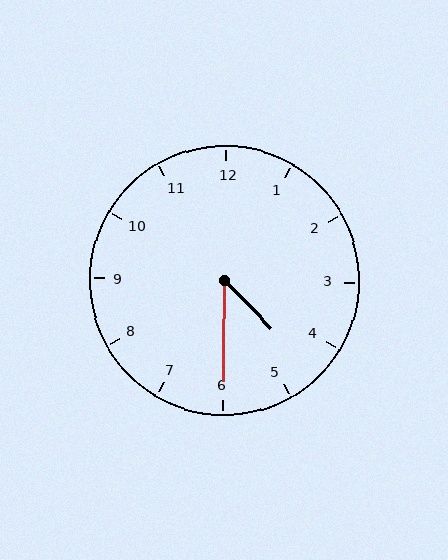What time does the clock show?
4:30.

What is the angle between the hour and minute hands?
Approximately 45 degrees.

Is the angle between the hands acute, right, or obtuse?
It is acute.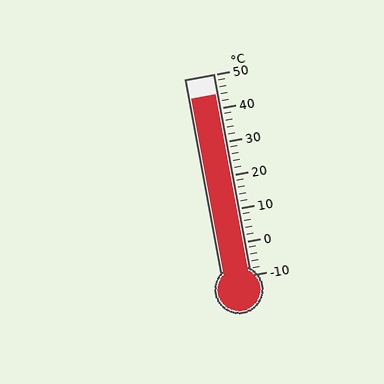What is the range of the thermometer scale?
The thermometer scale ranges from -10°C to 50°C.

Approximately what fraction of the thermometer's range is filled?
The thermometer is filled to approximately 90% of its range.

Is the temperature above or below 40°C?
The temperature is above 40°C.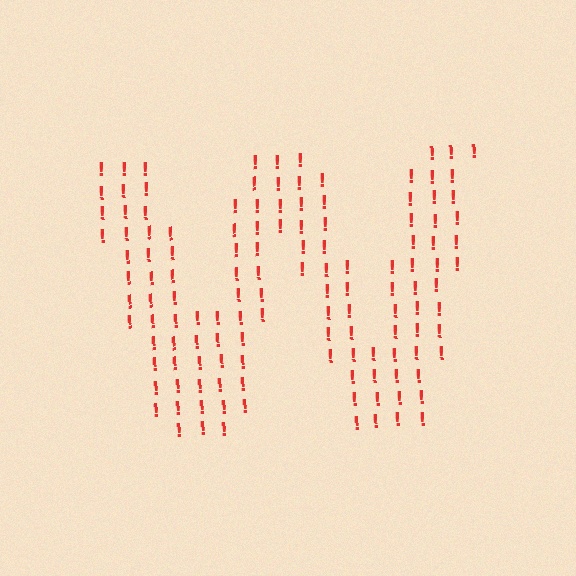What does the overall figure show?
The overall figure shows the letter W.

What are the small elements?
The small elements are exclamation marks.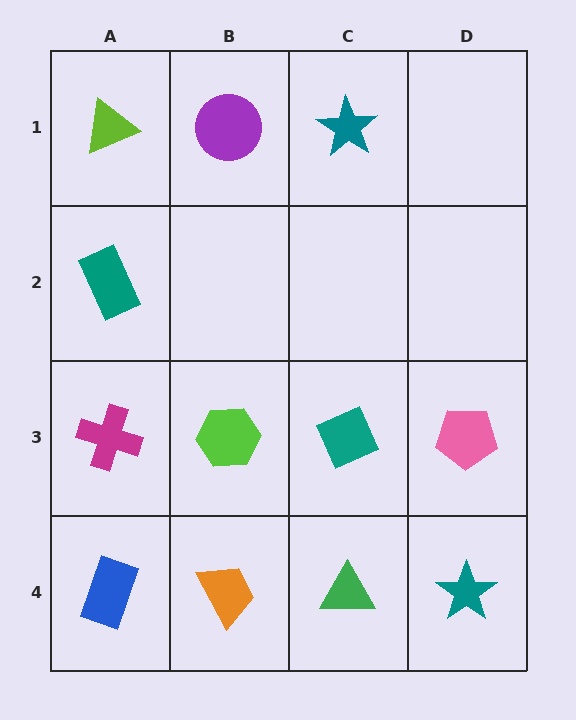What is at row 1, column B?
A purple circle.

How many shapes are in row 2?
1 shape.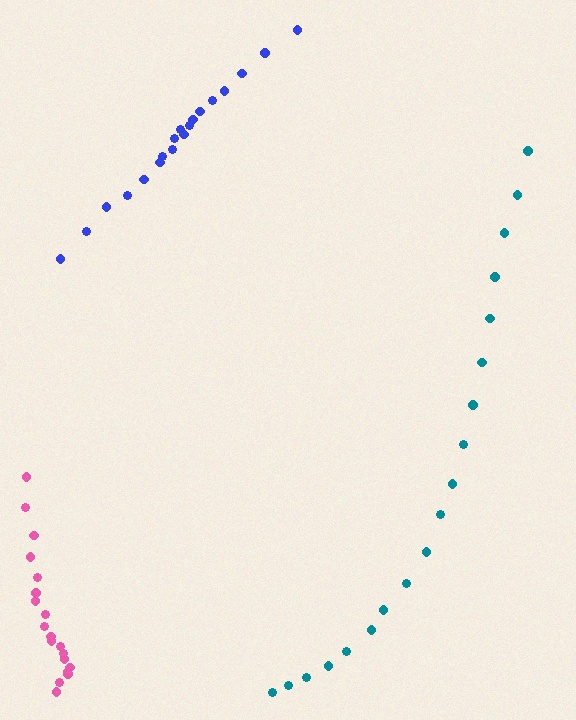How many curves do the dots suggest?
There are 3 distinct paths.